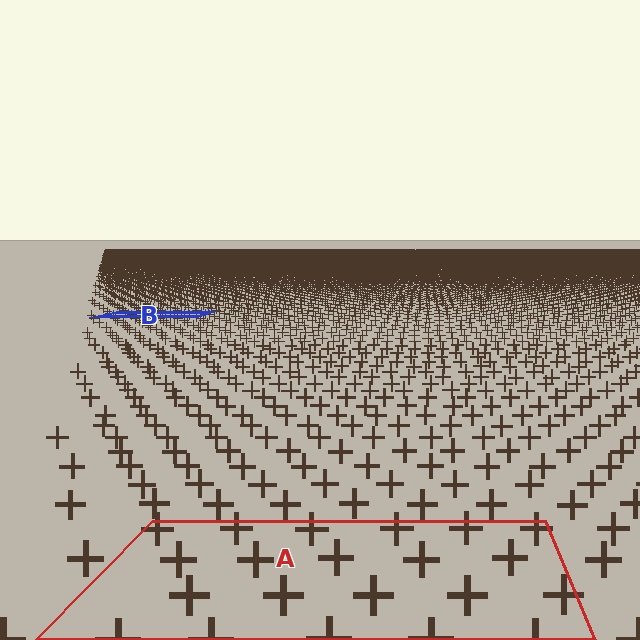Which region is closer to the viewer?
Region A is closer. The texture elements there are larger and more spread out.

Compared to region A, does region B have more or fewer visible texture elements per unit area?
Region B has more texture elements per unit area — they are packed more densely because it is farther away.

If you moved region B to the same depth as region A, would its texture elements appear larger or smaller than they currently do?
They would appear larger. At a closer depth, the same texture elements are projected at a bigger on-screen size.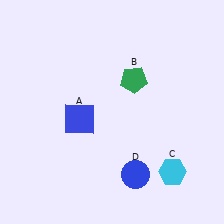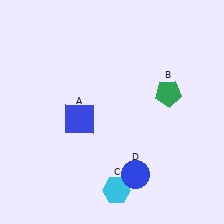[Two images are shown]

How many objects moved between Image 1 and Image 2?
2 objects moved between the two images.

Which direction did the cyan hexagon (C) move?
The cyan hexagon (C) moved left.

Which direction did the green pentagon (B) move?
The green pentagon (B) moved right.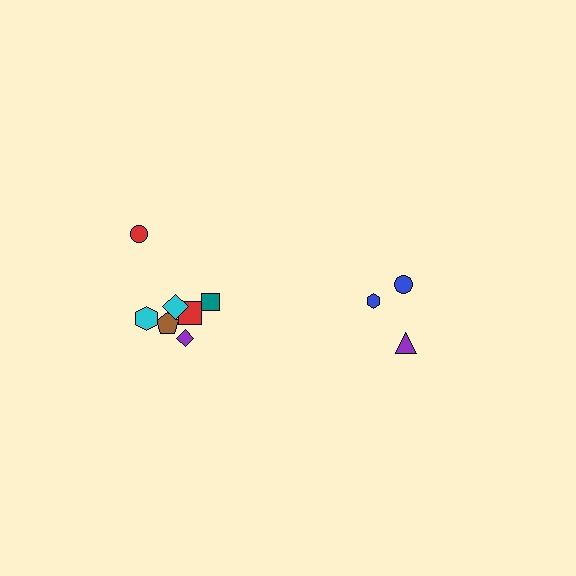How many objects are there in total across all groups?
There are 10 objects.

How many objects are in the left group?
There are 7 objects.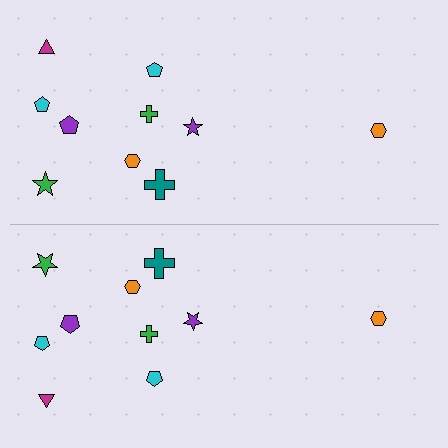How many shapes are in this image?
There are 20 shapes in this image.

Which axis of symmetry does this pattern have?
The pattern has a horizontal axis of symmetry running through the center of the image.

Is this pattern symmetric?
Yes, this pattern has bilateral (reflection) symmetry.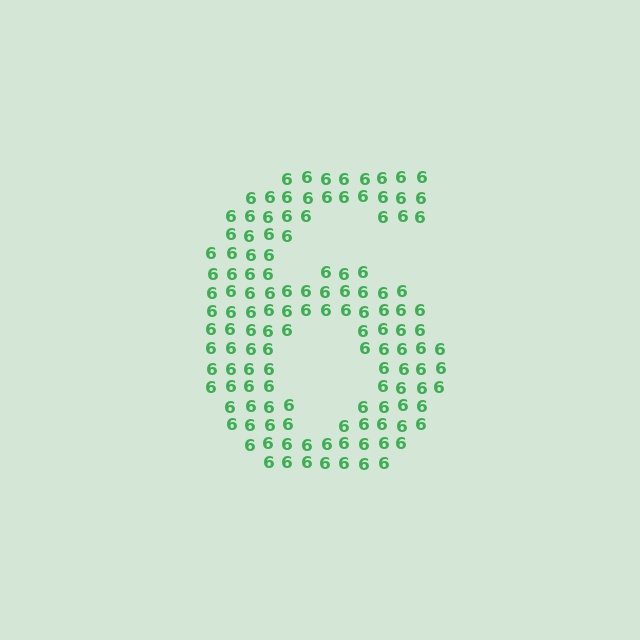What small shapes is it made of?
It is made of small digit 6's.